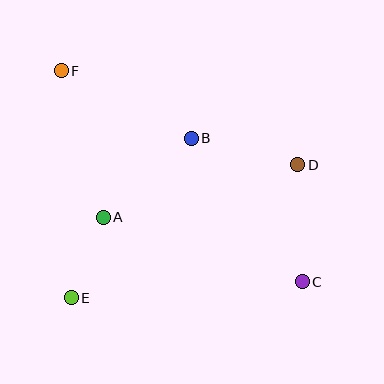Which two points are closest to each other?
Points A and E are closest to each other.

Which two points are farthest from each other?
Points C and F are farthest from each other.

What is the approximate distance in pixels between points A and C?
The distance between A and C is approximately 210 pixels.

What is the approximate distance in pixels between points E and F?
The distance between E and F is approximately 227 pixels.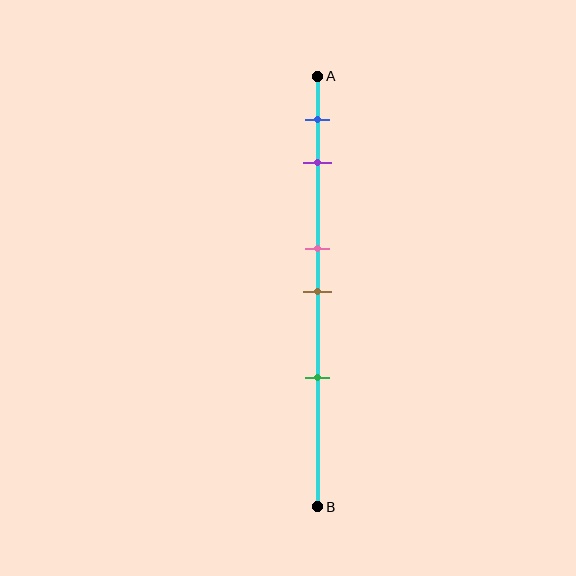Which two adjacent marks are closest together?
The pink and brown marks are the closest adjacent pair.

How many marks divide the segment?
There are 5 marks dividing the segment.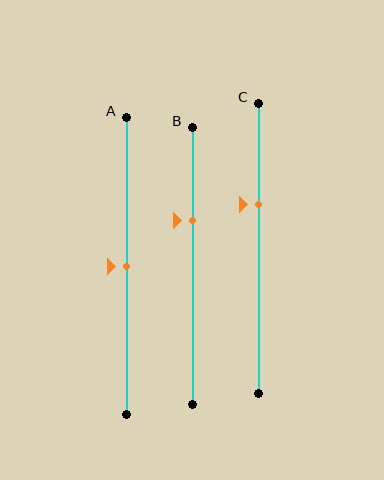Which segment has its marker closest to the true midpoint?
Segment A has its marker closest to the true midpoint.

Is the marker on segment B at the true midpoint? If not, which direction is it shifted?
No, the marker on segment B is shifted upward by about 16% of the segment length.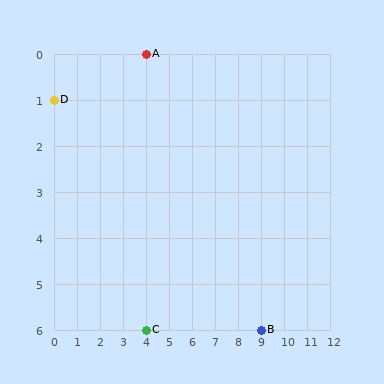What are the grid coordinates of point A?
Point A is at grid coordinates (4, 0).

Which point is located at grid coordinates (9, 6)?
Point B is at (9, 6).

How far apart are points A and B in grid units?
Points A and B are 5 columns and 6 rows apart (about 7.8 grid units diagonally).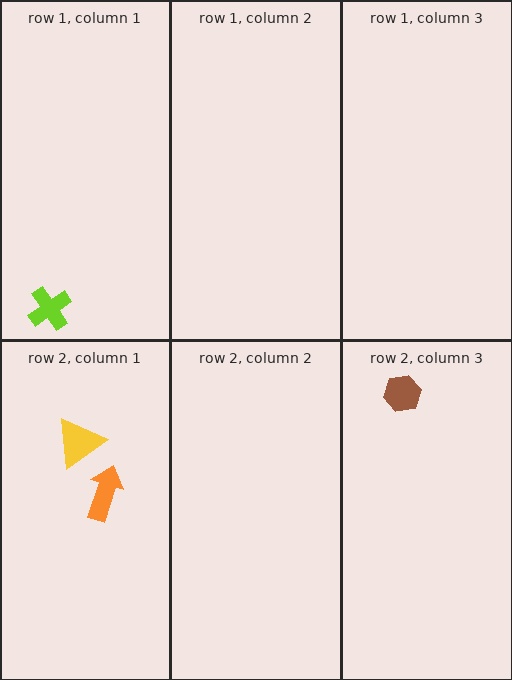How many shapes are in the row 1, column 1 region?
1.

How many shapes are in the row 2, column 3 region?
1.